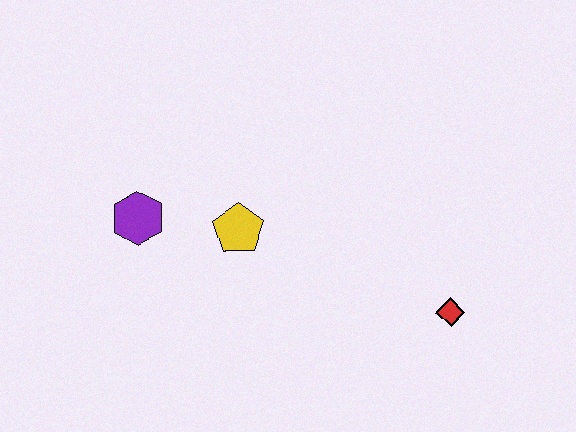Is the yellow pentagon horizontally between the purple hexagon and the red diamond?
Yes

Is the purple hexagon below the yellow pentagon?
No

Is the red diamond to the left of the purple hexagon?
No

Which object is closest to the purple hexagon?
The yellow pentagon is closest to the purple hexagon.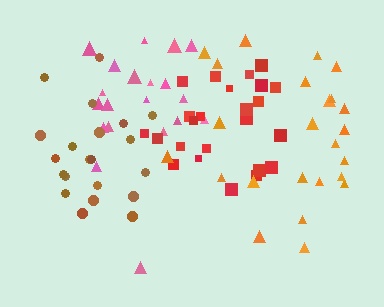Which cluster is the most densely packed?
Brown.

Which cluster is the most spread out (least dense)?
Orange.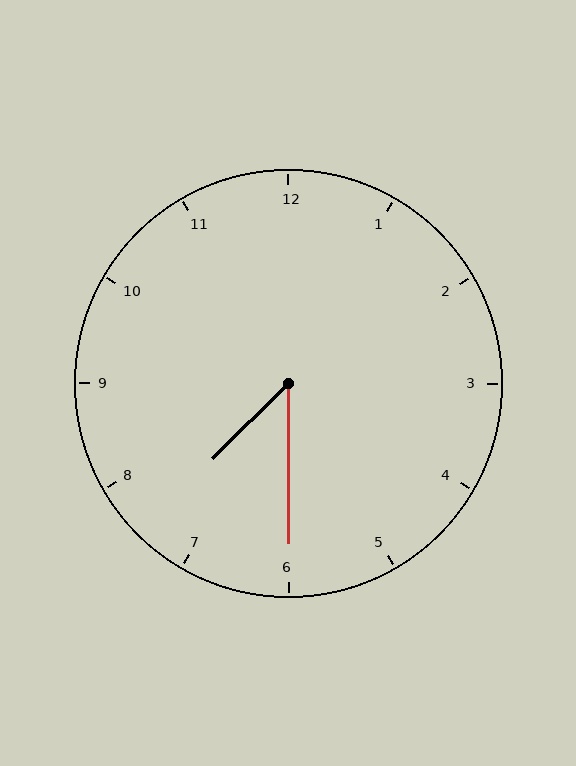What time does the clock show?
7:30.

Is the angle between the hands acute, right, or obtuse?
It is acute.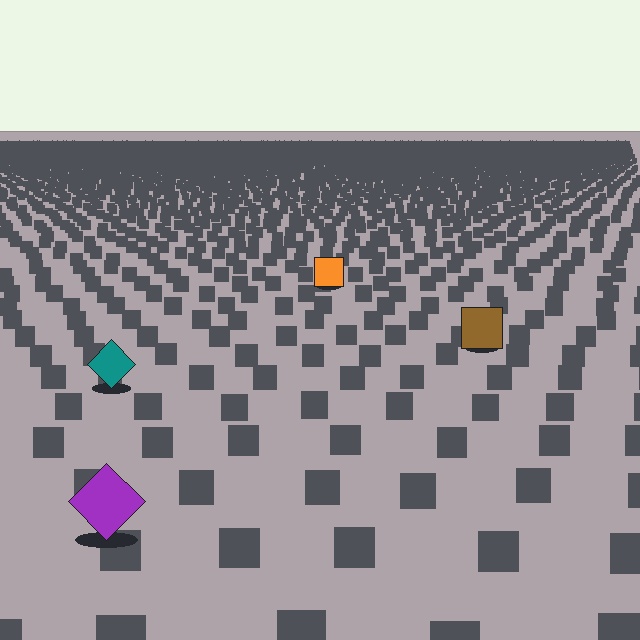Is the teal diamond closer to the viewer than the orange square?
Yes. The teal diamond is closer — you can tell from the texture gradient: the ground texture is coarser near it.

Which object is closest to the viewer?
The purple diamond is closest. The texture marks near it are larger and more spread out.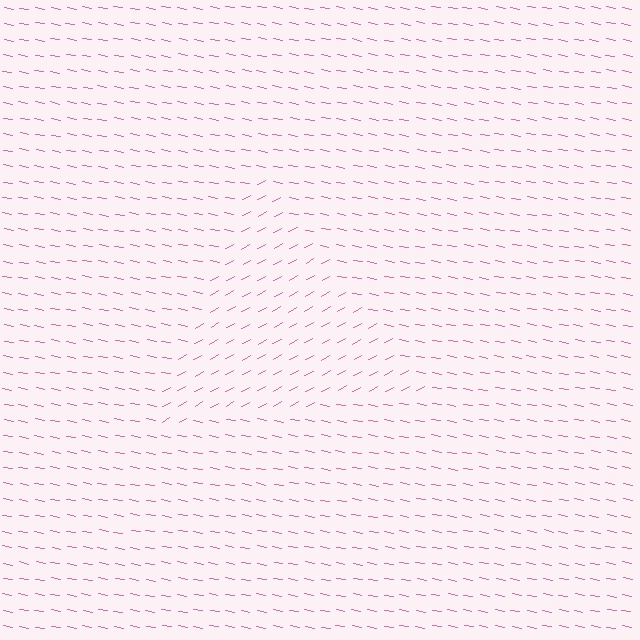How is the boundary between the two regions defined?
The boundary is defined purely by a change in line orientation (approximately 39 degrees difference). All lines are the same color and thickness.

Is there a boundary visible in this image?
Yes, there is a texture boundary formed by a change in line orientation.